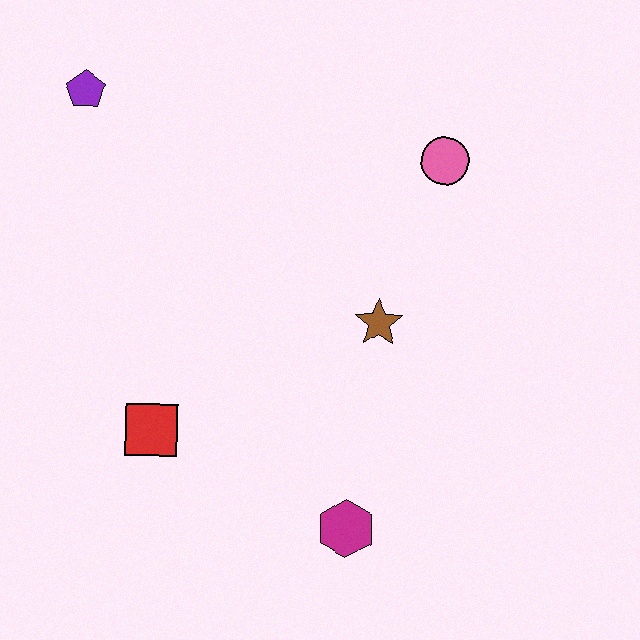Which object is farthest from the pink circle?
The red square is farthest from the pink circle.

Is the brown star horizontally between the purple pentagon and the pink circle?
Yes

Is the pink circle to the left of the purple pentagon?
No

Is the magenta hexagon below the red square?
Yes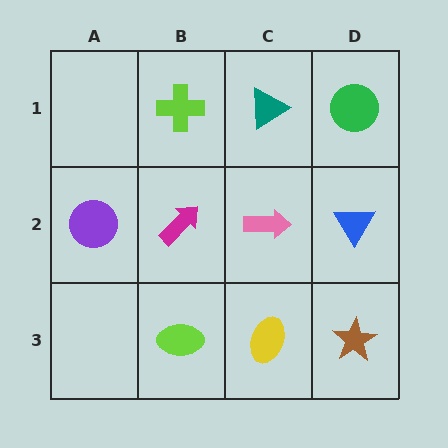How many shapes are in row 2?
4 shapes.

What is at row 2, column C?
A pink arrow.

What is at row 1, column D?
A green circle.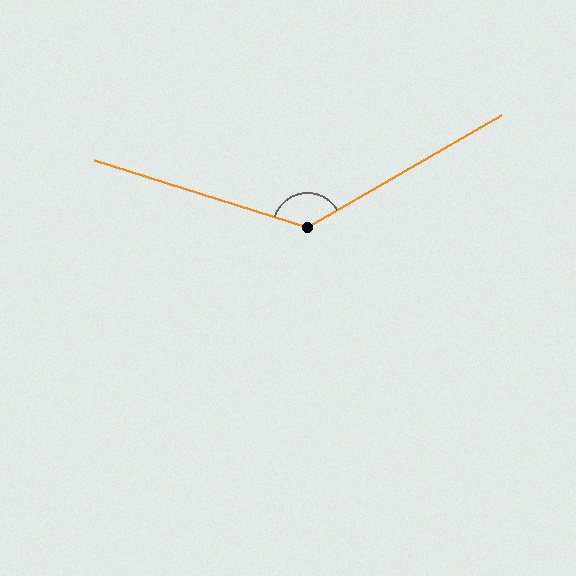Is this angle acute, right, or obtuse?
It is obtuse.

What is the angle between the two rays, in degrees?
Approximately 132 degrees.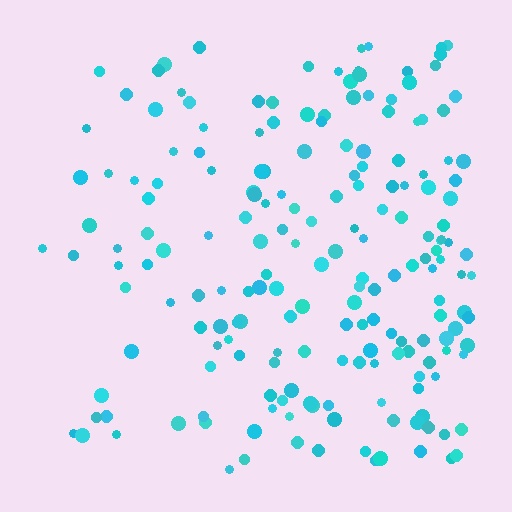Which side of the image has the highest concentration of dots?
The right.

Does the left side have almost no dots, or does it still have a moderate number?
Still a moderate number, just noticeably fewer than the right.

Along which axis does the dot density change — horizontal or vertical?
Horizontal.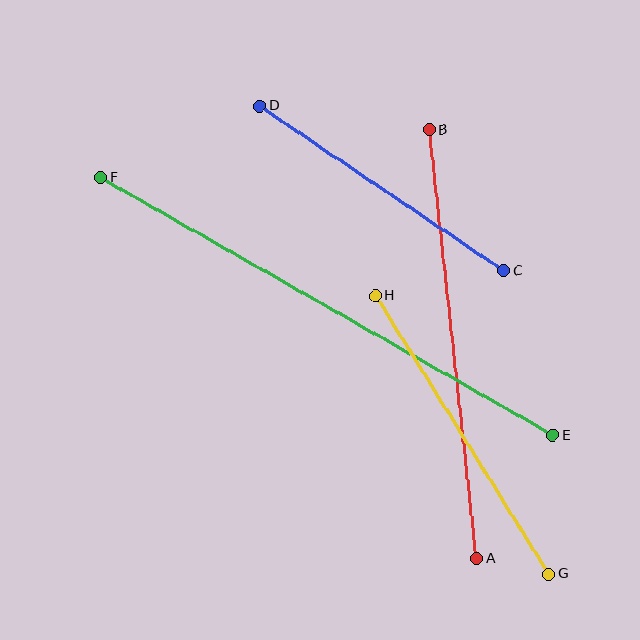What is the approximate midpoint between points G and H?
The midpoint is at approximately (462, 435) pixels.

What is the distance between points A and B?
The distance is approximately 431 pixels.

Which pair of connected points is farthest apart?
Points E and F are farthest apart.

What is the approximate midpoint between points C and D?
The midpoint is at approximately (381, 188) pixels.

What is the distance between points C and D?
The distance is approximately 294 pixels.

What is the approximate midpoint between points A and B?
The midpoint is at approximately (453, 344) pixels.